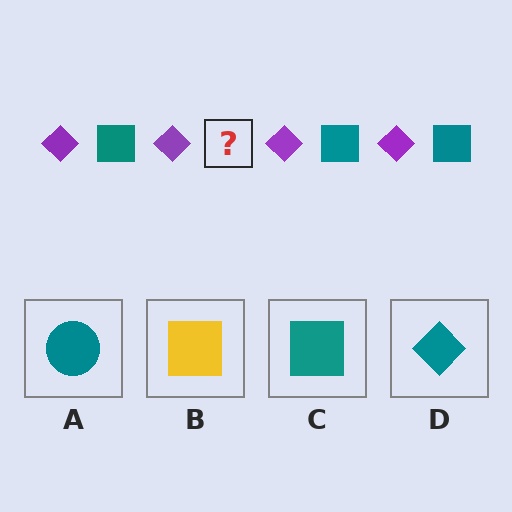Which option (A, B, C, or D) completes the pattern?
C.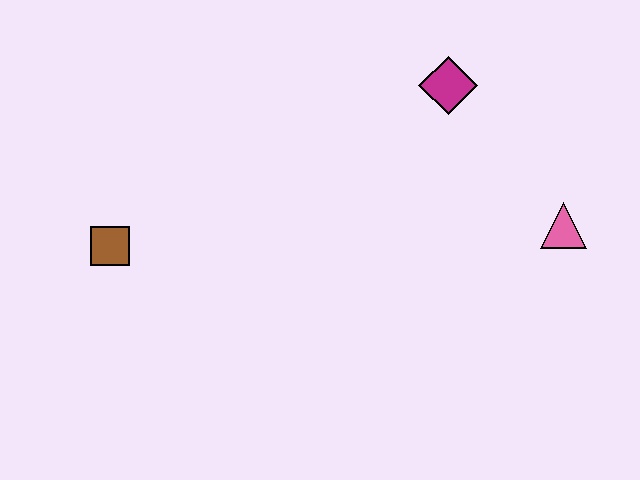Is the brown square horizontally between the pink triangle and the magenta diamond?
No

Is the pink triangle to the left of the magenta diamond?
No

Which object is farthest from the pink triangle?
The brown square is farthest from the pink triangle.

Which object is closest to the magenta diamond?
The pink triangle is closest to the magenta diamond.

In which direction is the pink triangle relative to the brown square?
The pink triangle is to the right of the brown square.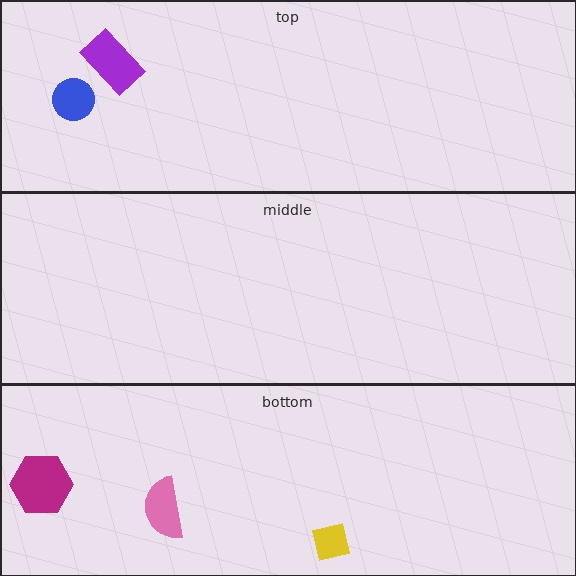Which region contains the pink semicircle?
The bottom region.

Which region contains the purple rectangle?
The top region.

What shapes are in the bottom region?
The yellow square, the pink semicircle, the magenta hexagon.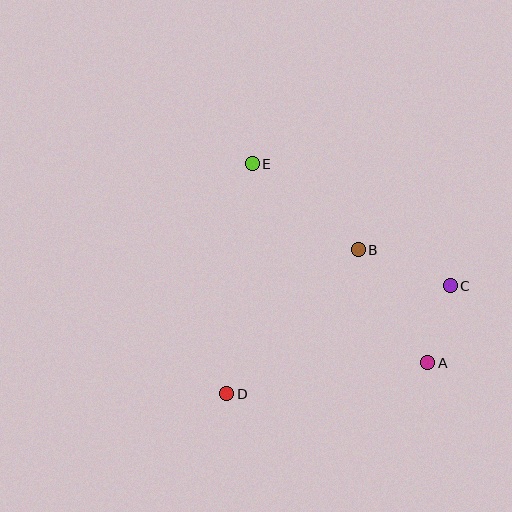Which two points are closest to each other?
Points A and C are closest to each other.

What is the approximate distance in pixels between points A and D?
The distance between A and D is approximately 203 pixels.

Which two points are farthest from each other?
Points A and E are farthest from each other.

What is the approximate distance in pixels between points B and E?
The distance between B and E is approximately 137 pixels.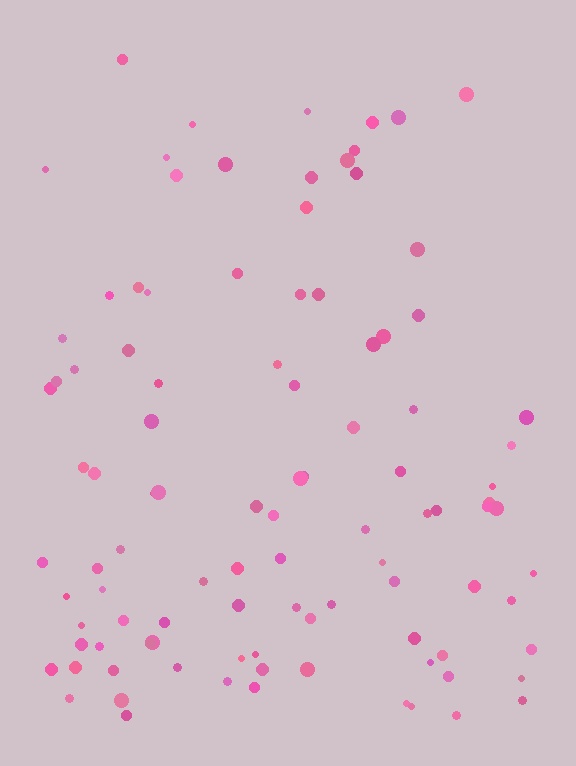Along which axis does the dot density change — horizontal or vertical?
Vertical.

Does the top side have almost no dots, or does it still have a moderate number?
Still a moderate number, just noticeably fewer than the bottom.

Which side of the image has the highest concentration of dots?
The bottom.